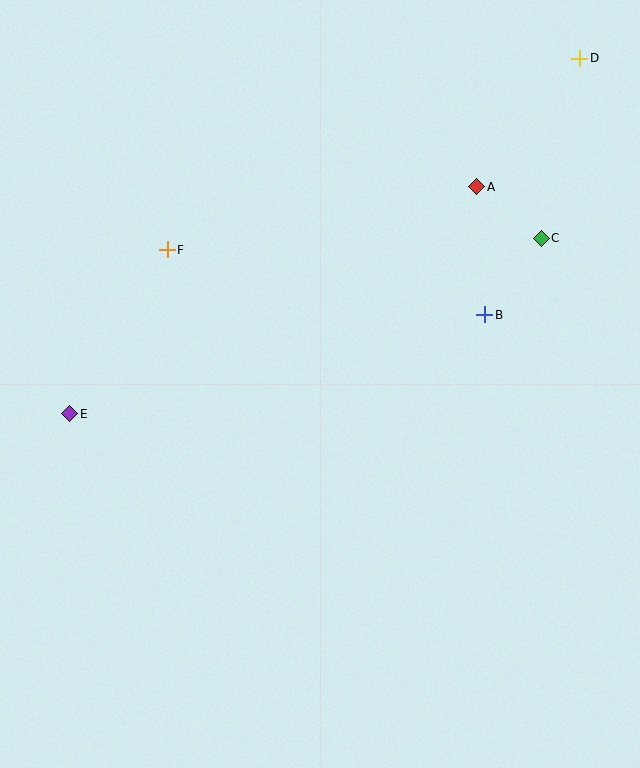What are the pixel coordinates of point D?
Point D is at (580, 58).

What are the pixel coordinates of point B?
Point B is at (485, 315).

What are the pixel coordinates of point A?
Point A is at (477, 187).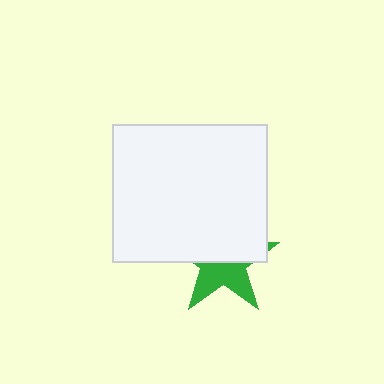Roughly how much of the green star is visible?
A small part of it is visible (roughly 43%).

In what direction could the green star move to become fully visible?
The green star could move down. That would shift it out from behind the white rectangle entirely.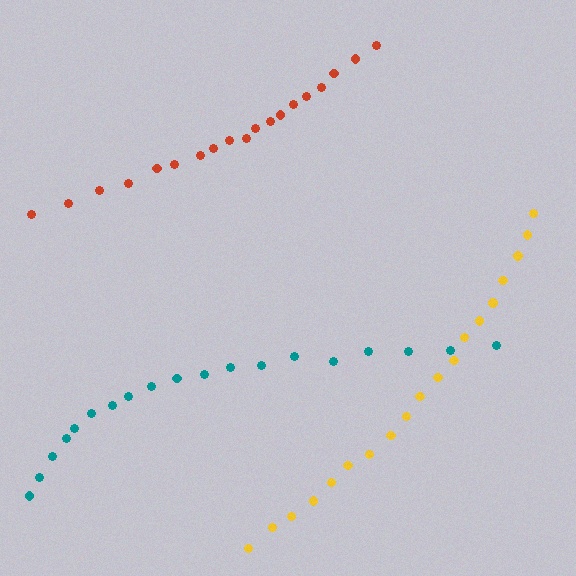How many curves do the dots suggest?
There are 3 distinct paths.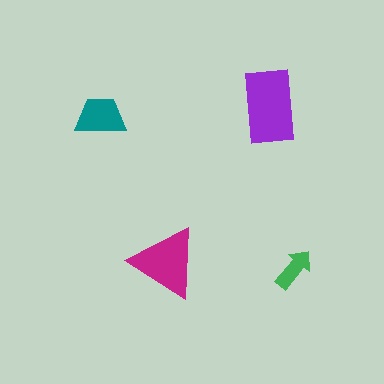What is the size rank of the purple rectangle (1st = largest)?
1st.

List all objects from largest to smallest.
The purple rectangle, the magenta triangle, the teal trapezoid, the green arrow.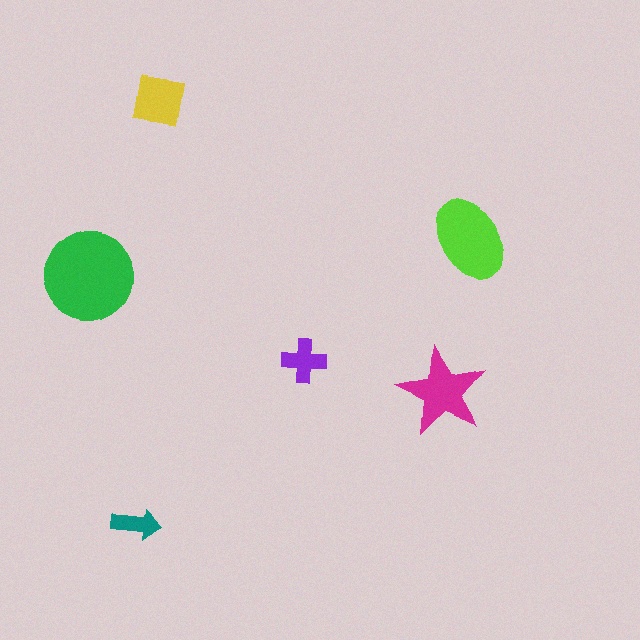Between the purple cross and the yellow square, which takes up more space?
The yellow square.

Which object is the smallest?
The teal arrow.